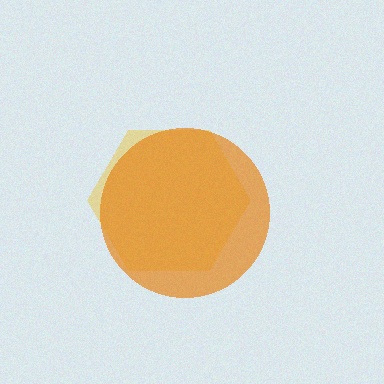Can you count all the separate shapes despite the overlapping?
Yes, there are 2 separate shapes.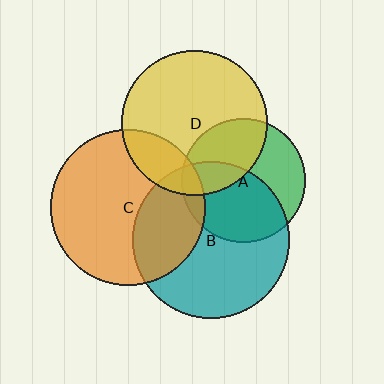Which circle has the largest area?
Circle B (teal).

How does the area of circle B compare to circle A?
Approximately 1.6 times.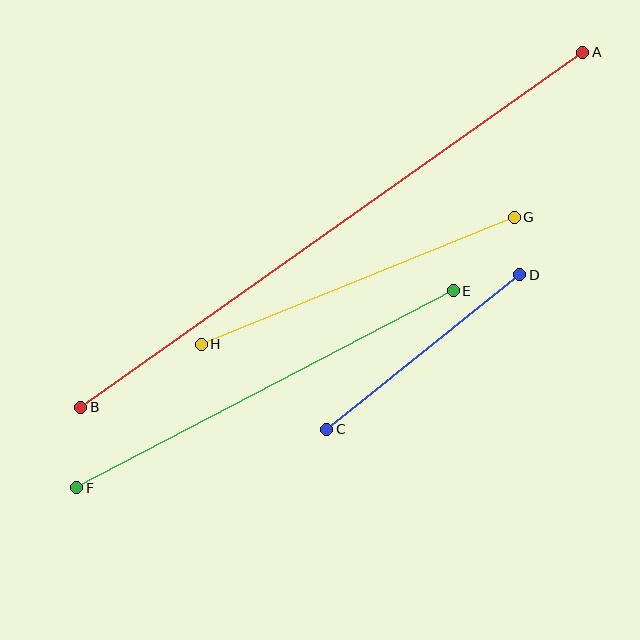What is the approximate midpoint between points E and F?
The midpoint is at approximately (265, 389) pixels.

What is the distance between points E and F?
The distance is approximately 425 pixels.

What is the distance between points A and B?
The distance is approximately 615 pixels.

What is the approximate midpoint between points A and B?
The midpoint is at approximately (332, 230) pixels.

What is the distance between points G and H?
The distance is approximately 338 pixels.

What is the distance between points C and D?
The distance is approximately 247 pixels.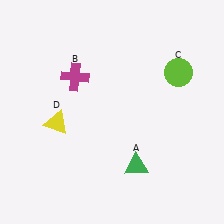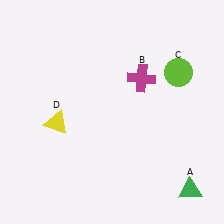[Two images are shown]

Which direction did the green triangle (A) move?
The green triangle (A) moved right.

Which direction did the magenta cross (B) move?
The magenta cross (B) moved right.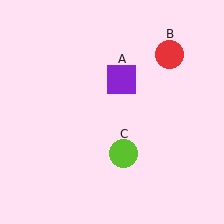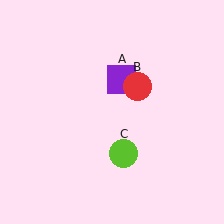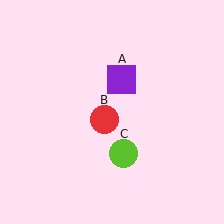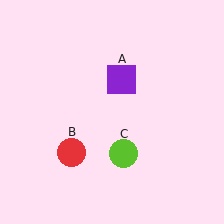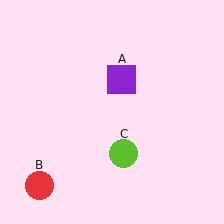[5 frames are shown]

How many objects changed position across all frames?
1 object changed position: red circle (object B).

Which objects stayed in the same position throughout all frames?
Purple square (object A) and lime circle (object C) remained stationary.